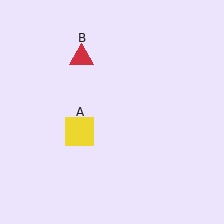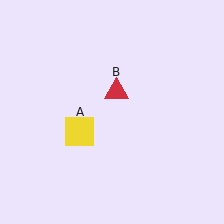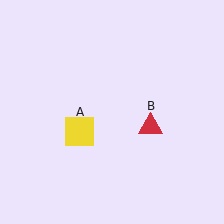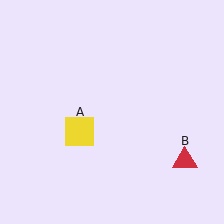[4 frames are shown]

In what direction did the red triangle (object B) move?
The red triangle (object B) moved down and to the right.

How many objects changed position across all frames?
1 object changed position: red triangle (object B).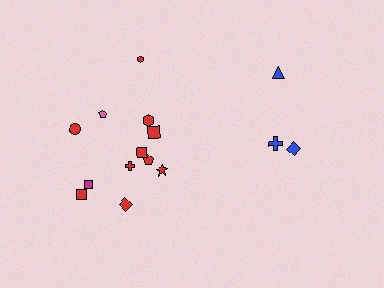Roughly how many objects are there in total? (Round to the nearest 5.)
Roughly 15 objects in total.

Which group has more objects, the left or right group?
The left group.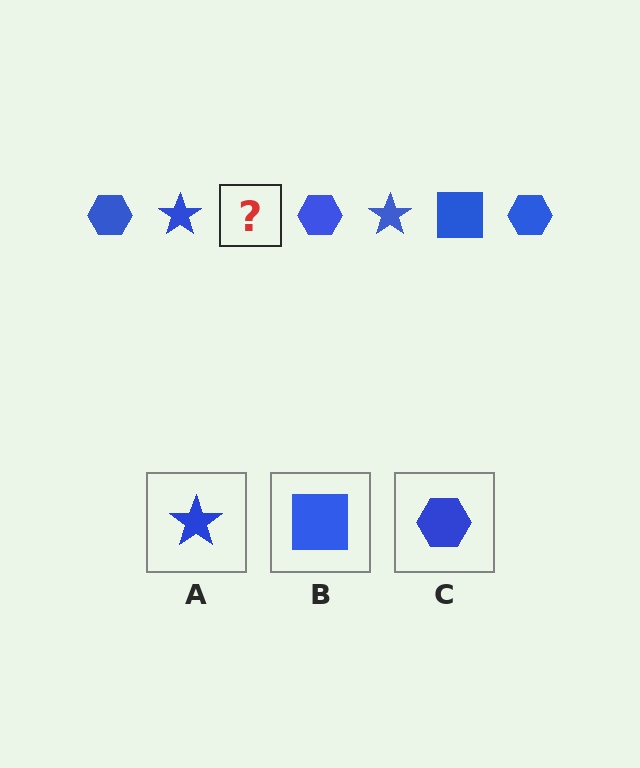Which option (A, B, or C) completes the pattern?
B.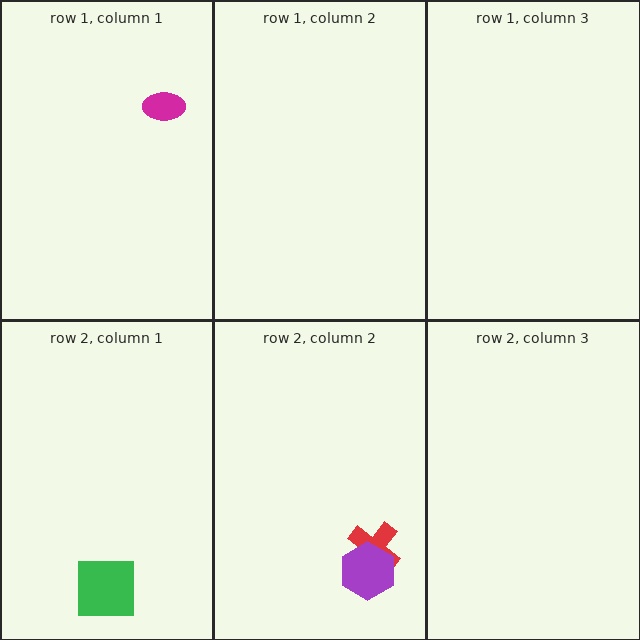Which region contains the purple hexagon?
The row 2, column 2 region.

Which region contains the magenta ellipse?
The row 1, column 1 region.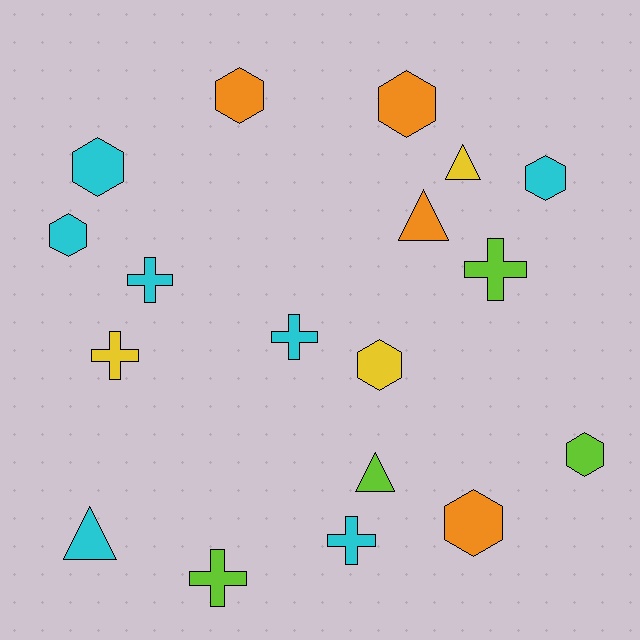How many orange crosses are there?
There are no orange crosses.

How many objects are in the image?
There are 18 objects.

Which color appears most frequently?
Cyan, with 7 objects.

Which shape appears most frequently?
Hexagon, with 8 objects.